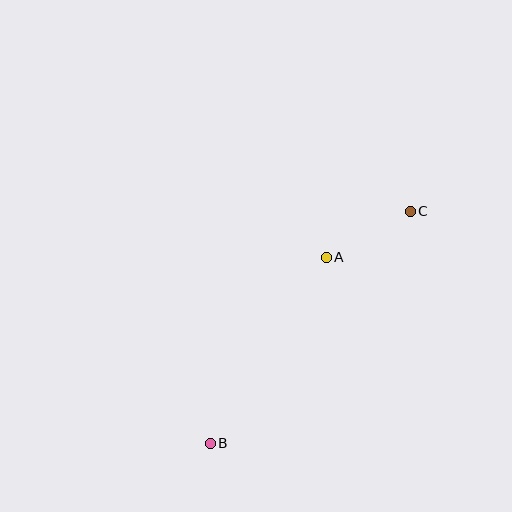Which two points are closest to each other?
Points A and C are closest to each other.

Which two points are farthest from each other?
Points B and C are farthest from each other.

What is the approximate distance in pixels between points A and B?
The distance between A and B is approximately 219 pixels.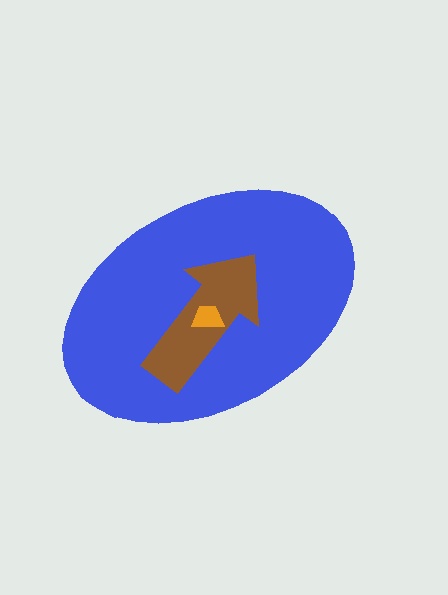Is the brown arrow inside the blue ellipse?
Yes.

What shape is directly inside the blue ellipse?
The brown arrow.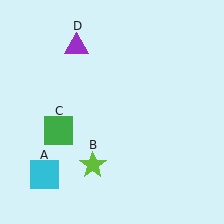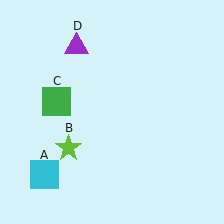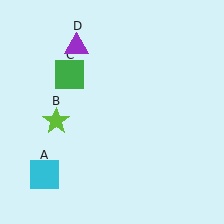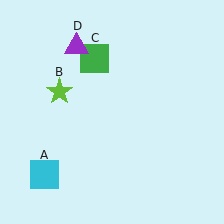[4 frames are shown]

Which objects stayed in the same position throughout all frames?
Cyan square (object A) and purple triangle (object D) remained stationary.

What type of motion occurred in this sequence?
The lime star (object B), green square (object C) rotated clockwise around the center of the scene.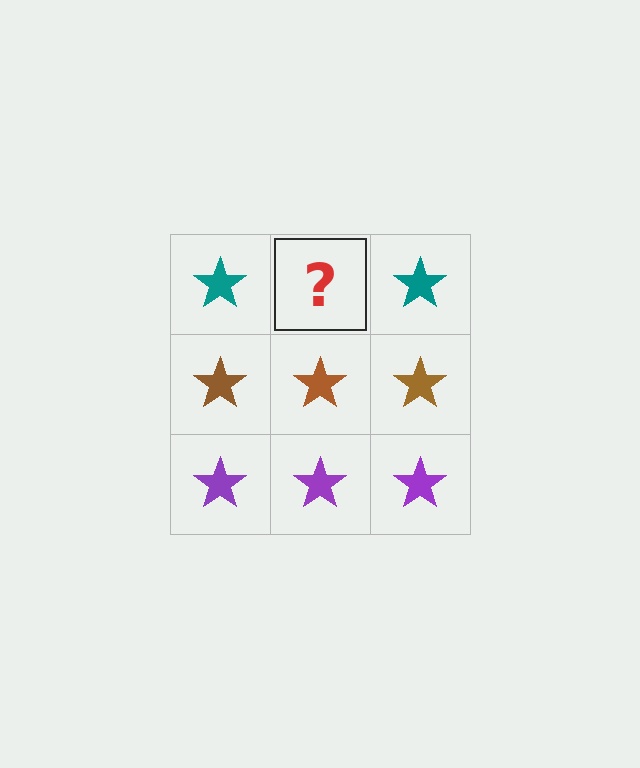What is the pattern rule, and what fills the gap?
The rule is that each row has a consistent color. The gap should be filled with a teal star.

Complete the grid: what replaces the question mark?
The question mark should be replaced with a teal star.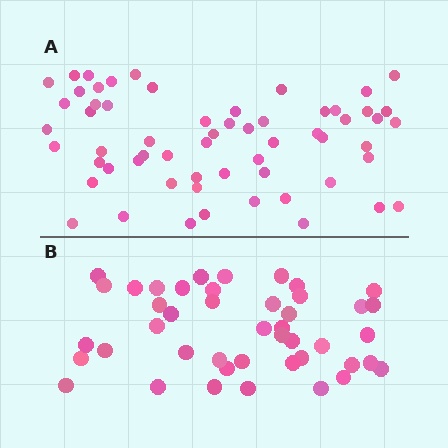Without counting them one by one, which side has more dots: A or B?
Region A (the top region) has more dots.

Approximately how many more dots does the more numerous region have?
Region A has approximately 15 more dots than region B.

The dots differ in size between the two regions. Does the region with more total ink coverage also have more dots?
No. Region B has more total ink coverage because its dots are larger, but region A actually contains more individual dots. Total area can be misleading — the number of items is what matters here.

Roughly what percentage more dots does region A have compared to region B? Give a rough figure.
About 35% more.